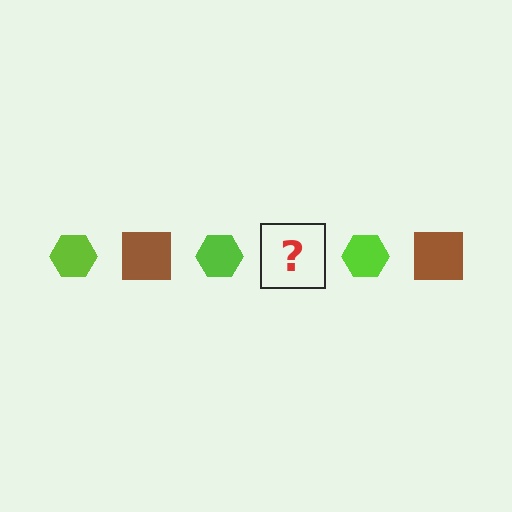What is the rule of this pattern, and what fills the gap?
The rule is that the pattern alternates between lime hexagon and brown square. The gap should be filled with a brown square.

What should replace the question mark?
The question mark should be replaced with a brown square.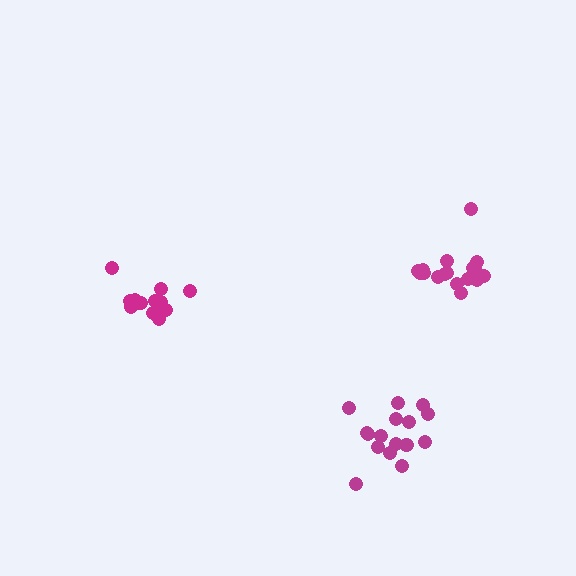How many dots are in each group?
Group 1: 18 dots, Group 2: 14 dots, Group 3: 16 dots (48 total).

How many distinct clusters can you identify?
There are 3 distinct clusters.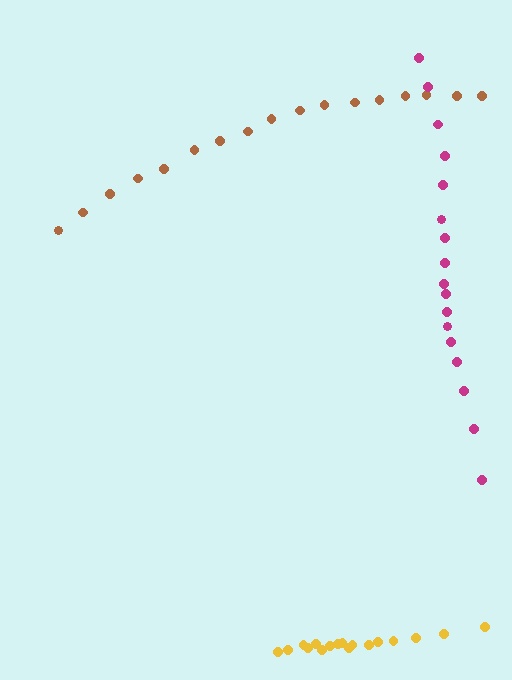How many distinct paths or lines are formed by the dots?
There are 3 distinct paths.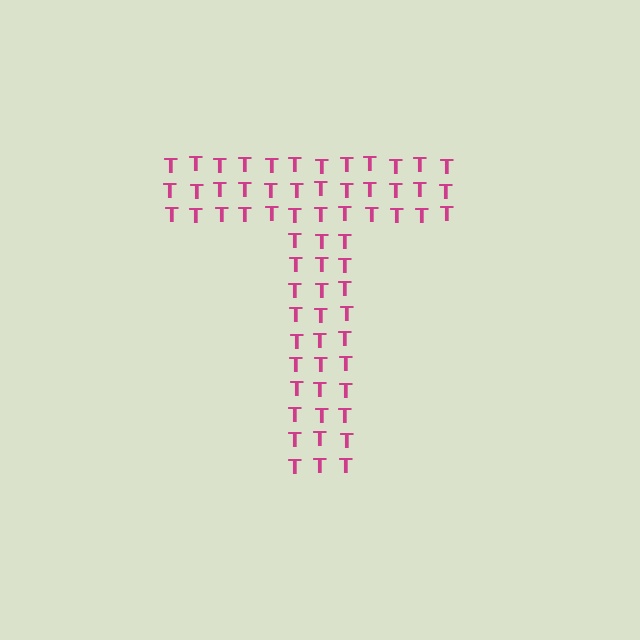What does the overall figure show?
The overall figure shows the letter T.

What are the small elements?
The small elements are letter T's.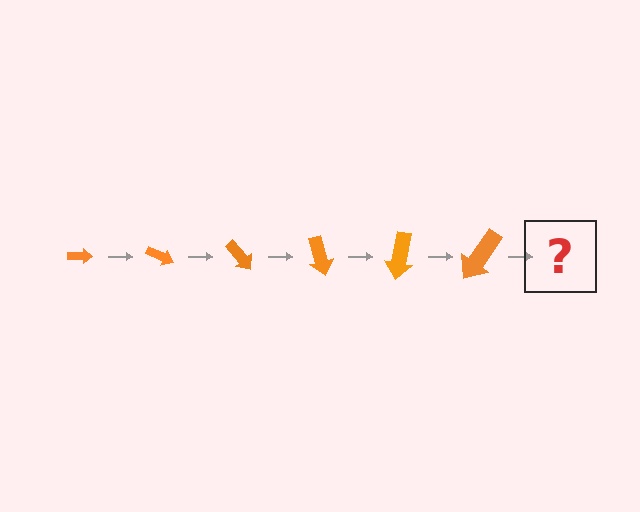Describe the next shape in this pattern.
It should be an arrow, larger than the previous one and rotated 150 degrees from the start.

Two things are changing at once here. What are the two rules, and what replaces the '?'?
The two rules are that the arrow grows larger each step and it rotates 25 degrees each step. The '?' should be an arrow, larger than the previous one and rotated 150 degrees from the start.